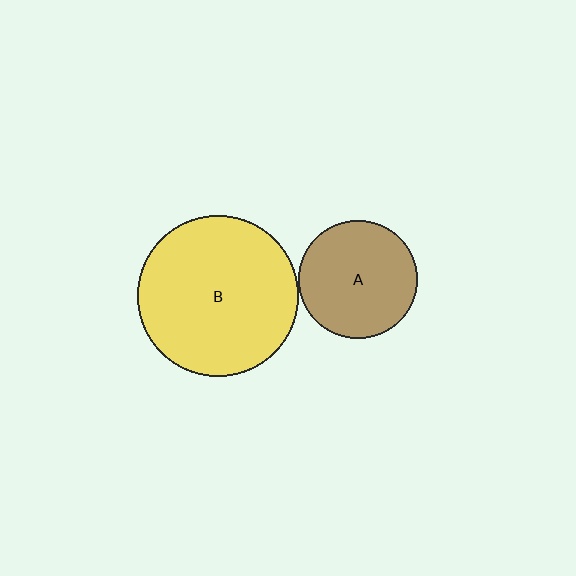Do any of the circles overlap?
No, none of the circles overlap.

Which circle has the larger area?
Circle B (yellow).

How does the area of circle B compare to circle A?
Approximately 1.8 times.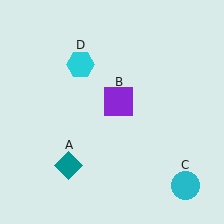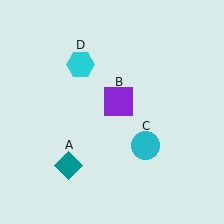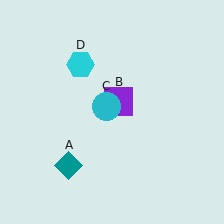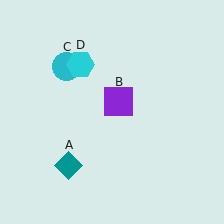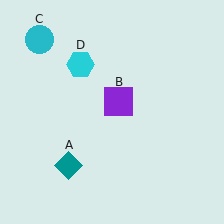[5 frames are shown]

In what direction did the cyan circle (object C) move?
The cyan circle (object C) moved up and to the left.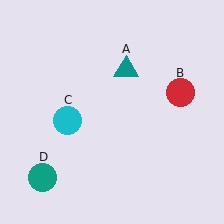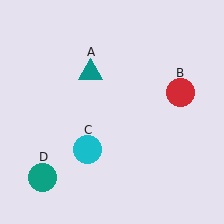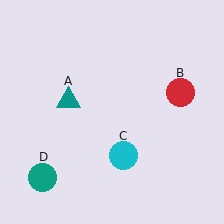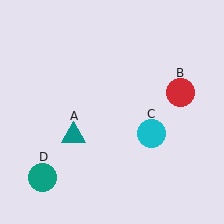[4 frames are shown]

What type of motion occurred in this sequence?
The teal triangle (object A), cyan circle (object C) rotated counterclockwise around the center of the scene.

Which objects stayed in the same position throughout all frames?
Red circle (object B) and teal circle (object D) remained stationary.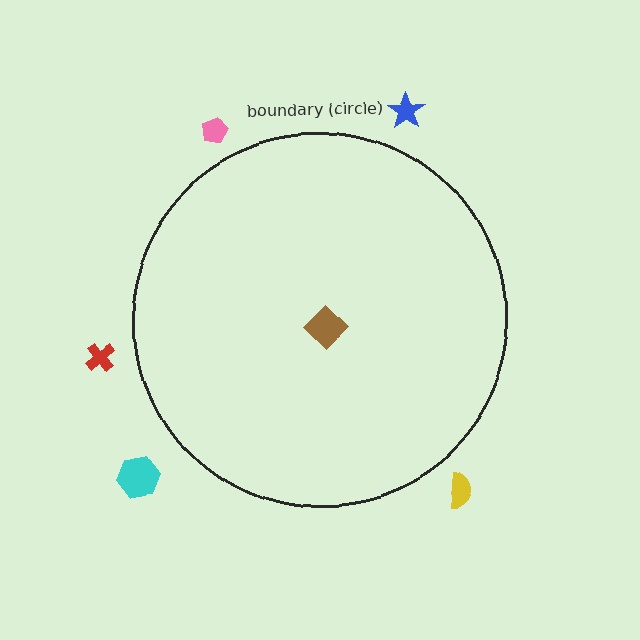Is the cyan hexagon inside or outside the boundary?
Outside.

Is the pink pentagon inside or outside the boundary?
Outside.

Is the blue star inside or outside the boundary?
Outside.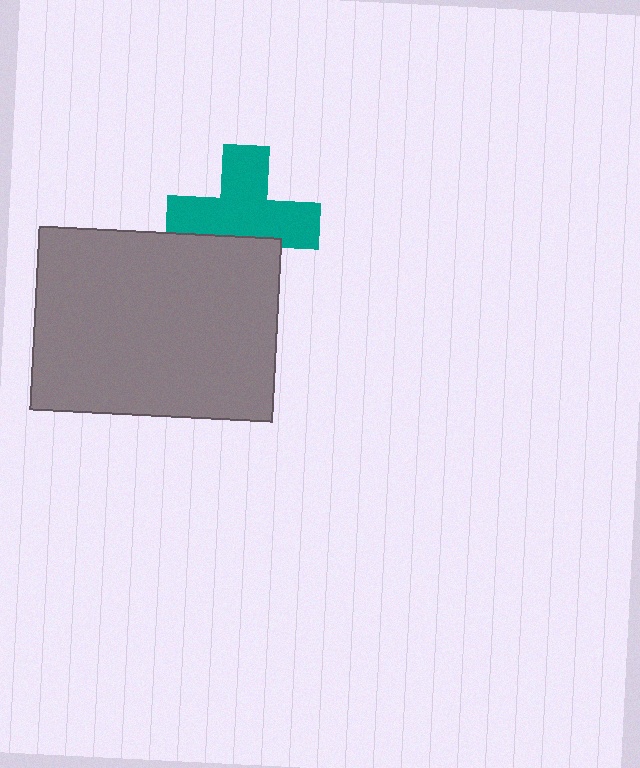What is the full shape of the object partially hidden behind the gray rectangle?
The partially hidden object is a teal cross.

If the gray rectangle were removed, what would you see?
You would see the complete teal cross.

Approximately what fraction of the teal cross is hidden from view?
Roughly 30% of the teal cross is hidden behind the gray rectangle.